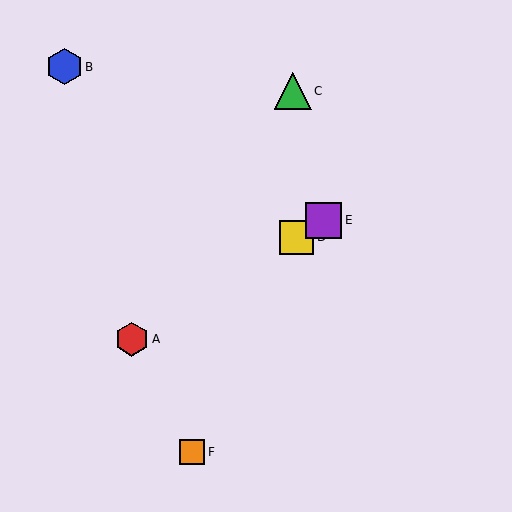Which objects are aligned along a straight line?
Objects A, D, E are aligned along a straight line.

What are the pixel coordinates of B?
Object B is at (64, 67).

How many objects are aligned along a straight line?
3 objects (A, D, E) are aligned along a straight line.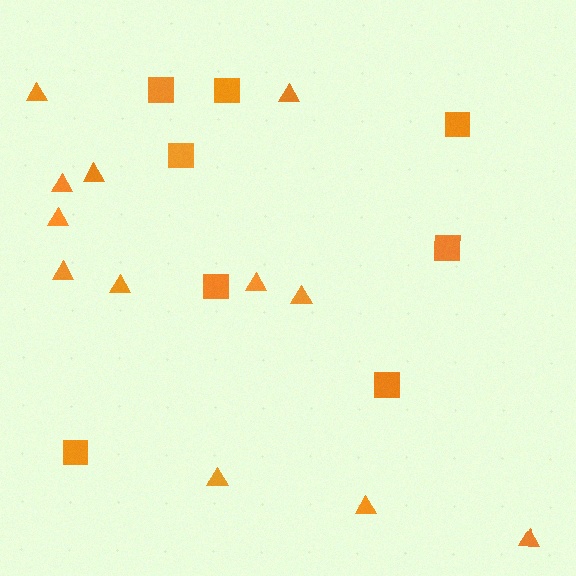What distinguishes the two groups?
There are 2 groups: one group of triangles (12) and one group of squares (8).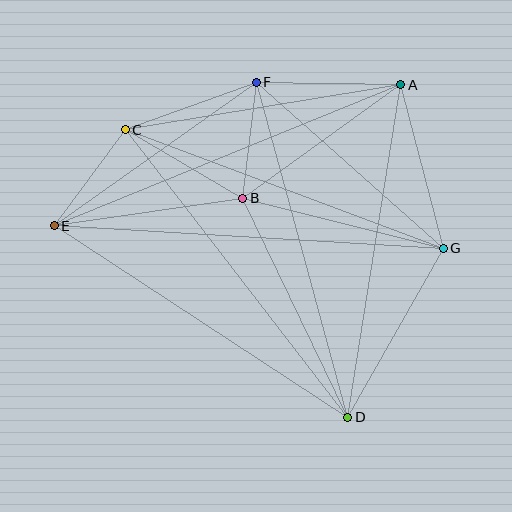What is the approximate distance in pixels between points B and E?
The distance between B and E is approximately 191 pixels.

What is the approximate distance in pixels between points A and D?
The distance between A and D is approximately 337 pixels.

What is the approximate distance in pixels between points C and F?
The distance between C and F is approximately 140 pixels.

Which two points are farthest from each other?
Points E and G are farthest from each other.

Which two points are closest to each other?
Points B and F are closest to each other.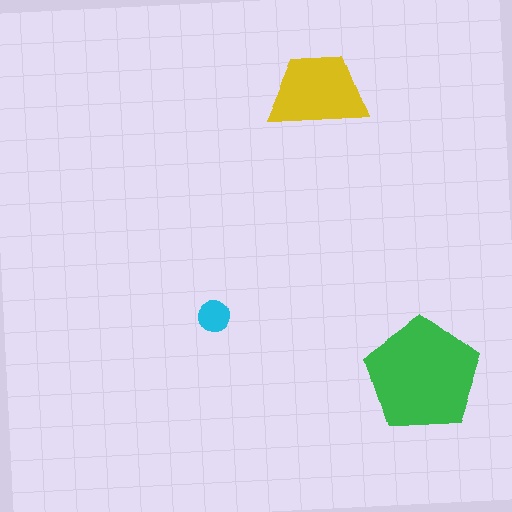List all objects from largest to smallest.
The green pentagon, the yellow trapezoid, the cyan circle.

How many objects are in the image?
There are 3 objects in the image.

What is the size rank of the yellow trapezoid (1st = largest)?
2nd.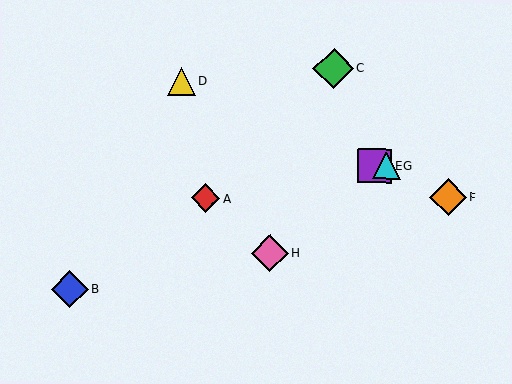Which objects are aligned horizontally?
Objects E, G are aligned horizontally.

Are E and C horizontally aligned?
No, E is at y≈166 and C is at y≈68.